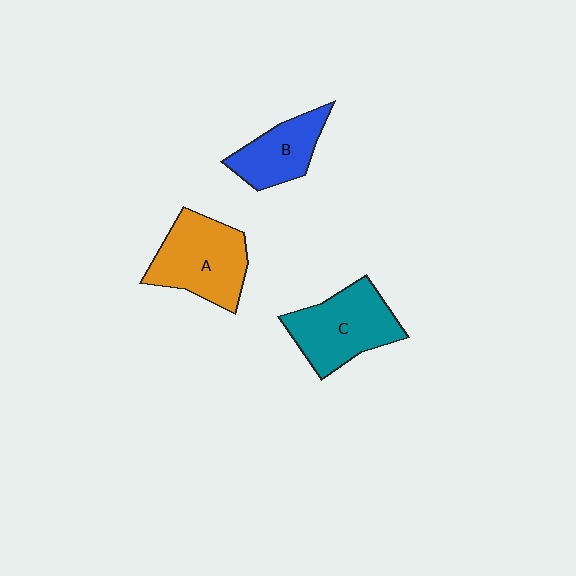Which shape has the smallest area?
Shape B (blue).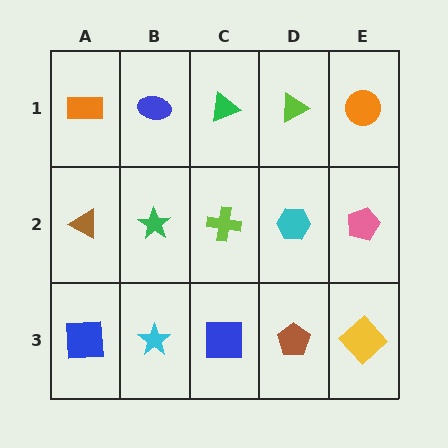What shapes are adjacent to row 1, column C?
A lime cross (row 2, column C), a blue ellipse (row 1, column B), a lime triangle (row 1, column D).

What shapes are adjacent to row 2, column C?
A green triangle (row 1, column C), a blue square (row 3, column C), a green star (row 2, column B), a cyan hexagon (row 2, column D).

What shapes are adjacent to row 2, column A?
An orange rectangle (row 1, column A), a blue square (row 3, column A), a green star (row 2, column B).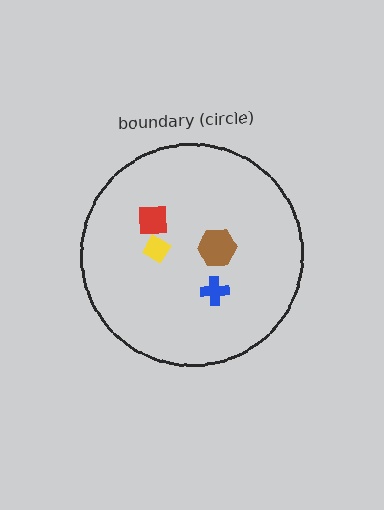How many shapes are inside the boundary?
4 inside, 0 outside.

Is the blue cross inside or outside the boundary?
Inside.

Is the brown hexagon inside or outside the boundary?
Inside.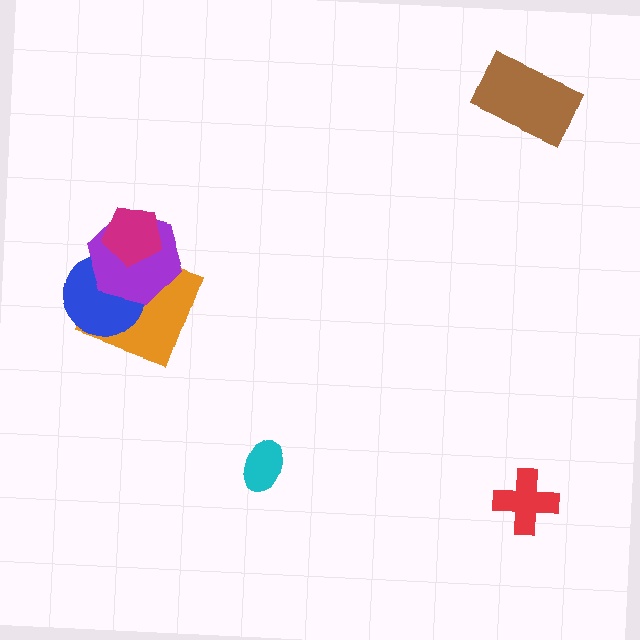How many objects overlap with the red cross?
0 objects overlap with the red cross.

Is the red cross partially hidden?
No, no other shape covers it.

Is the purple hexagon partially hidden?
Yes, it is partially covered by another shape.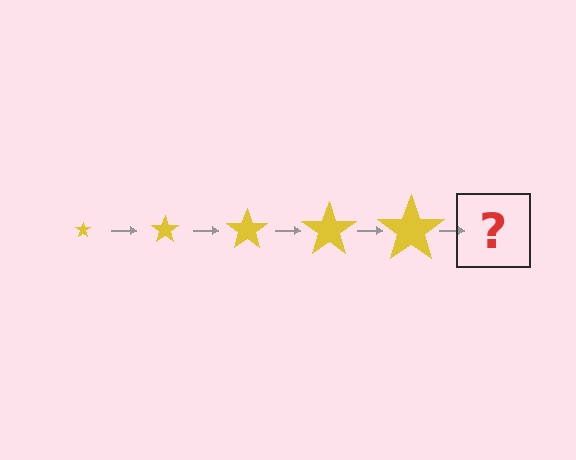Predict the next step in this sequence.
The next step is a yellow star, larger than the previous one.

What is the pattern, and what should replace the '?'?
The pattern is that the star gets progressively larger each step. The '?' should be a yellow star, larger than the previous one.